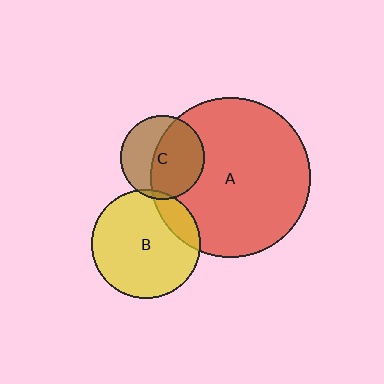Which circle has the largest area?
Circle A (red).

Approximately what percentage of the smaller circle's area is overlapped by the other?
Approximately 5%.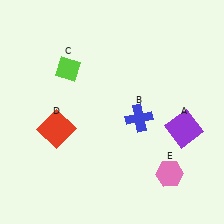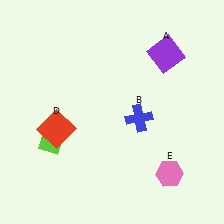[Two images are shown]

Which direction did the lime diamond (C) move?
The lime diamond (C) moved down.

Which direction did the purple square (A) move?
The purple square (A) moved up.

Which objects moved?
The objects that moved are: the purple square (A), the lime diamond (C).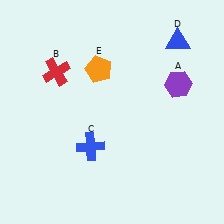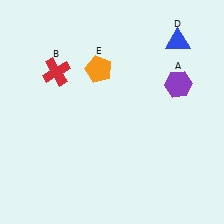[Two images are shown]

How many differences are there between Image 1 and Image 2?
There is 1 difference between the two images.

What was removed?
The blue cross (C) was removed in Image 2.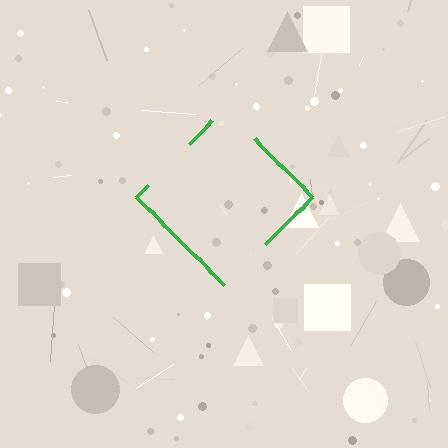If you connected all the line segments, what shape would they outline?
They would outline a diamond.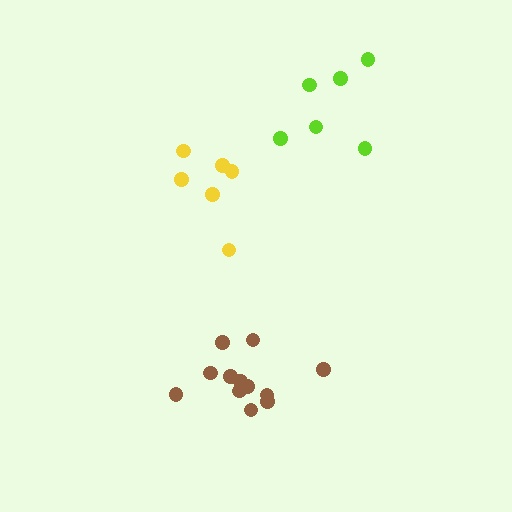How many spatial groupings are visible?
There are 3 spatial groupings.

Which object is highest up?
The lime cluster is topmost.